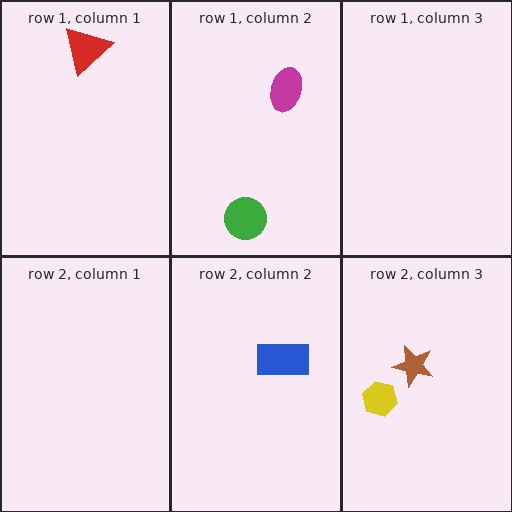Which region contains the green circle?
The row 1, column 2 region.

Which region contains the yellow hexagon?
The row 2, column 3 region.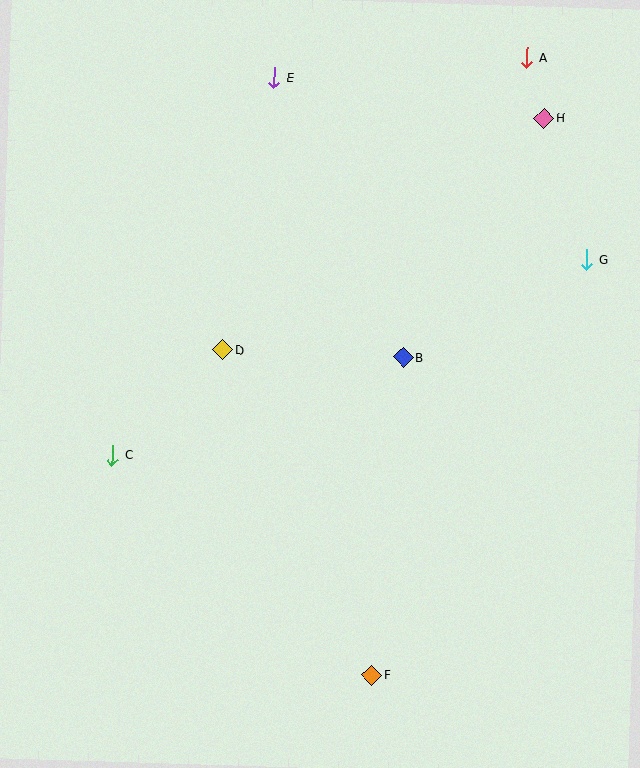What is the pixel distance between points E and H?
The distance between E and H is 273 pixels.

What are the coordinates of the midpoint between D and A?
The midpoint between D and A is at (375, 204).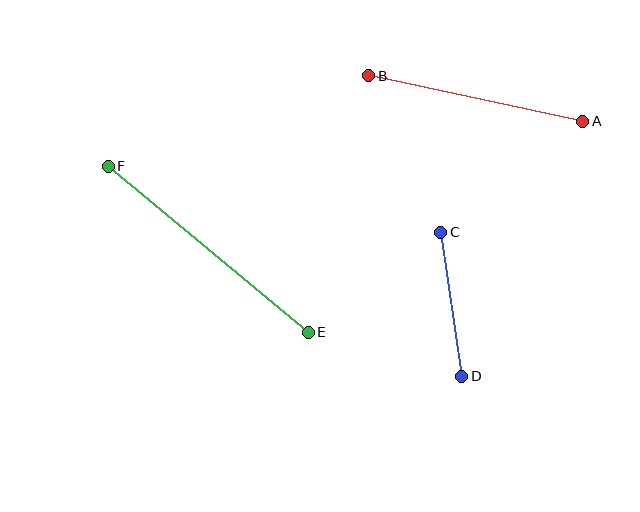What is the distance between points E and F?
The distance is approximately 260 pixels.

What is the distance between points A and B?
The distance is approximately 219 pixels.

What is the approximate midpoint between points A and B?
The midpoint is at approximately (476, 98) pixels.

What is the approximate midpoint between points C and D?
The midpoint is at approximately (451, 304) pixels.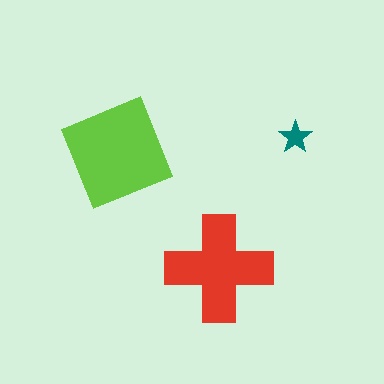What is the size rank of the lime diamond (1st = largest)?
1st.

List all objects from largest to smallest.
The lime diamond, the red cross, the teal star.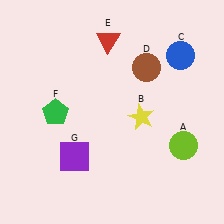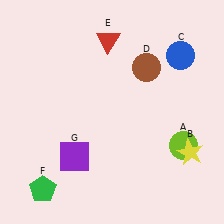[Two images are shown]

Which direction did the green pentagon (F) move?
The green pentagon (F) moved down.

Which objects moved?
The objects that moved are: the yellow star (B), the green pentagon (F).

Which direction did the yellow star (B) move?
The yellow star (B) moved right.